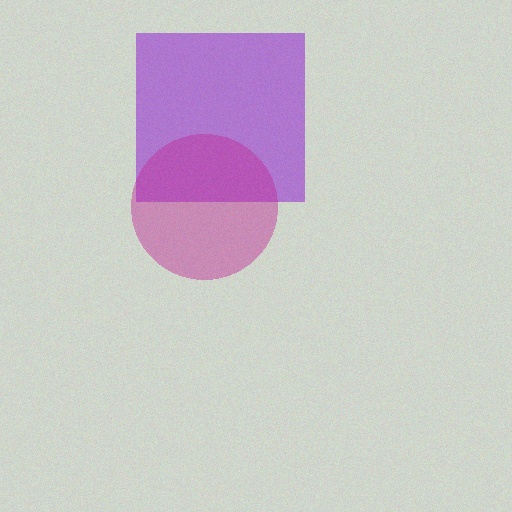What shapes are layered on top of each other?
The layered shapes are: a purple square, a magenta circle.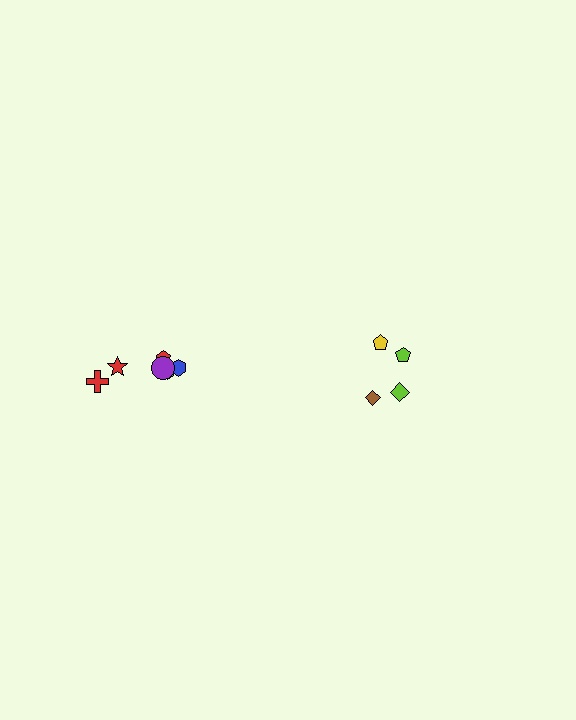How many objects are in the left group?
There are 6 objects.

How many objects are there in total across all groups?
There are 10 objects.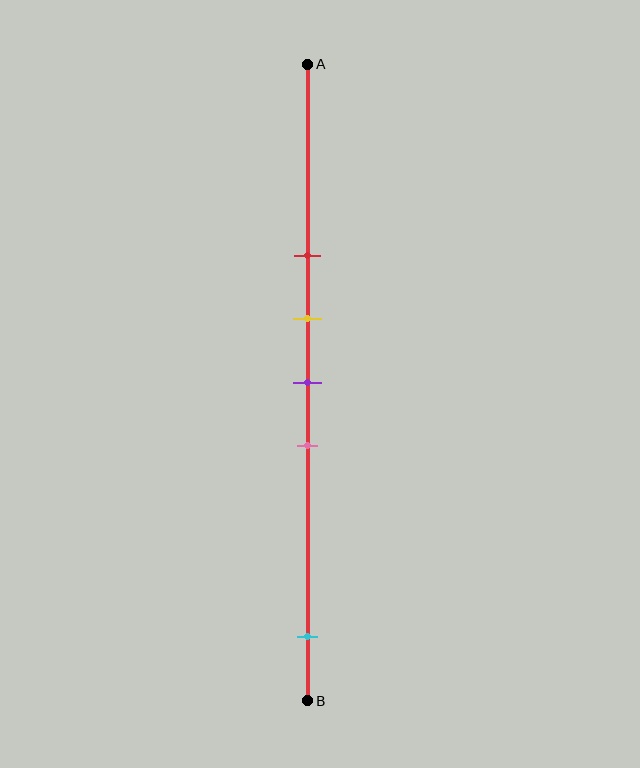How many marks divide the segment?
There are 5 marks dividing the segment.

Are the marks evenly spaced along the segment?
No, the marks are not evenly spaced.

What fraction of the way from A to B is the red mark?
The red mark is approximately 30% (0.3) of the way from A to B.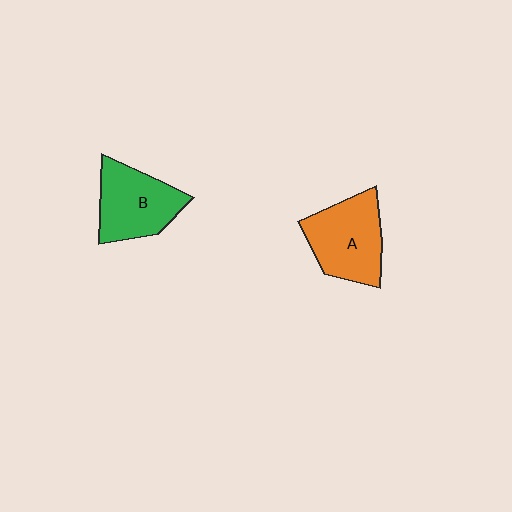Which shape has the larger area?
Shape A (orange).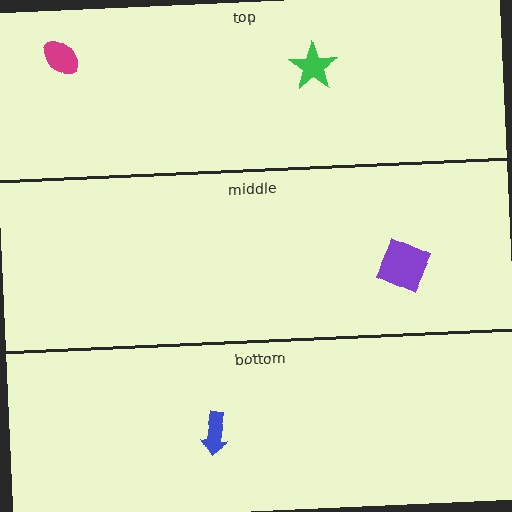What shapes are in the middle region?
The purple square.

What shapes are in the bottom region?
The blue arrow.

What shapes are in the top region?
The green star, the magenta ellipse.